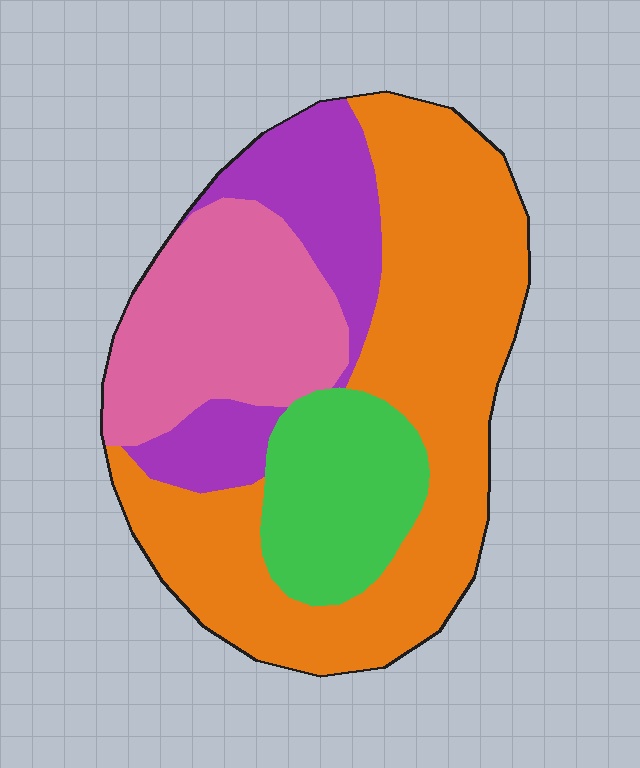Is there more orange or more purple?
Orange.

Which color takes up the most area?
Orange, at roughly 45%.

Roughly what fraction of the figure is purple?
Purple takes up about one sixth (1/6) of the figure.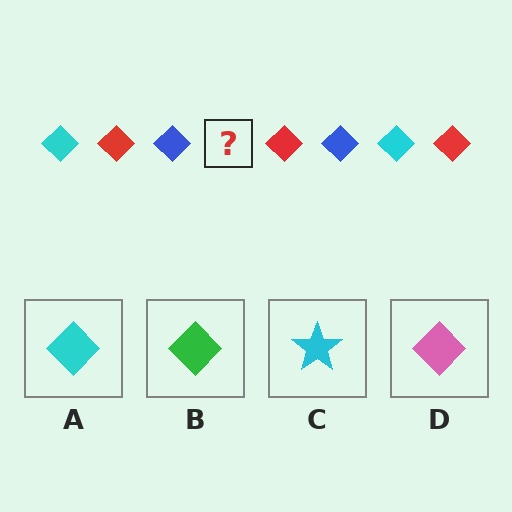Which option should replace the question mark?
Option A.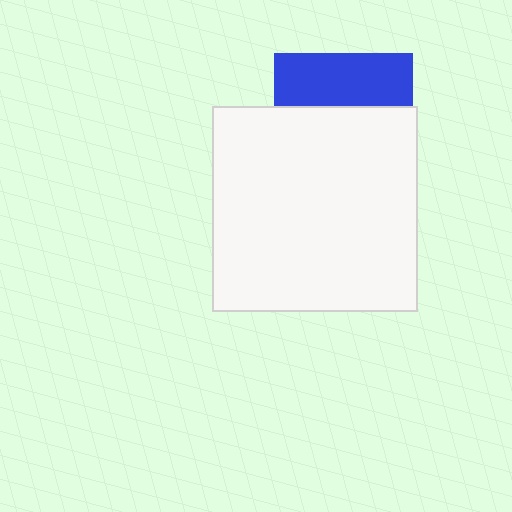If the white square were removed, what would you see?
You would see the complete blue square.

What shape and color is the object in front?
The object in front is a white square.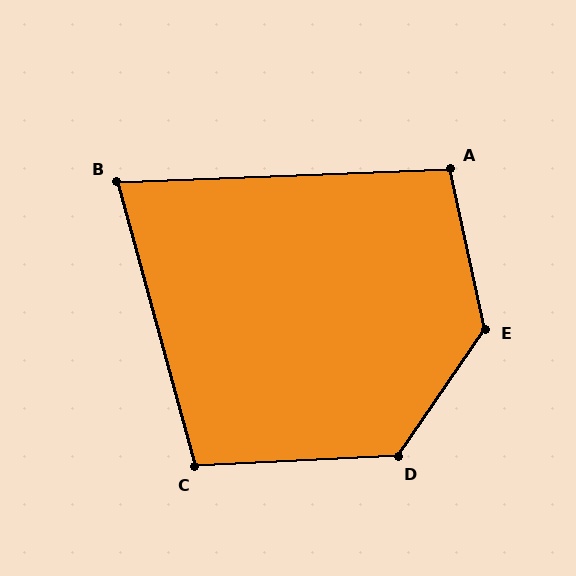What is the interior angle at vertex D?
Approximately 127 degrees (obtuse).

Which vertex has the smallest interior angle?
B, at approximately 77 degrees.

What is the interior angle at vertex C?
Approximately 103 degrees (obtuse).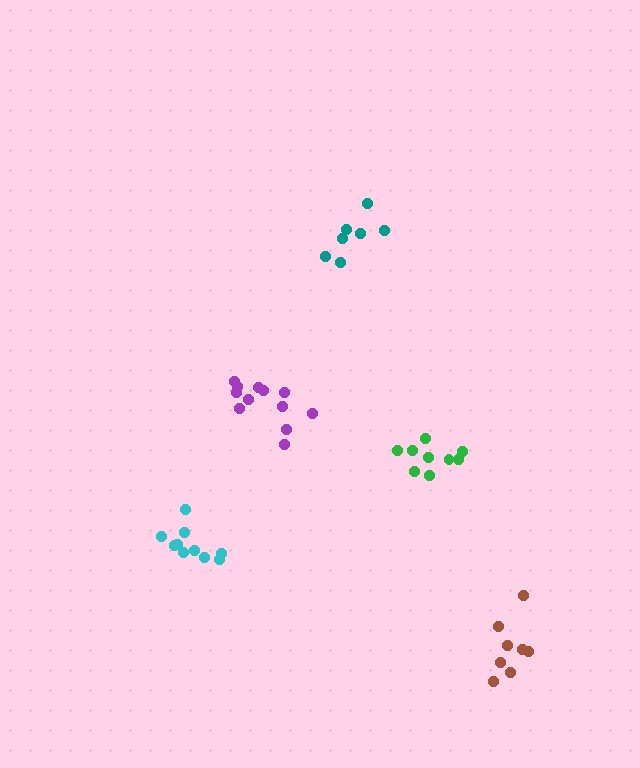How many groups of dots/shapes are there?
There are 5 groups.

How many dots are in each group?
Group 1: 7 dots, Group 2: 12 dots, Group 3: 10 dots, Group 4: 8 dots, Group 5: 9 dots (46 total).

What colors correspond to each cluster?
The clusters are colored: teal, purple, cyan, brown, green.